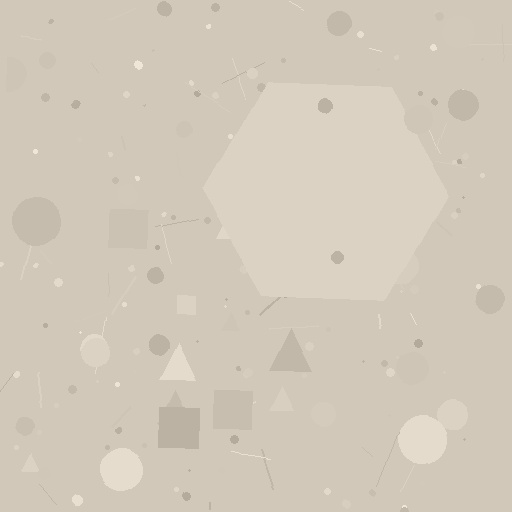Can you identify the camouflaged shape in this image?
The camouflaged shape is a hexagon.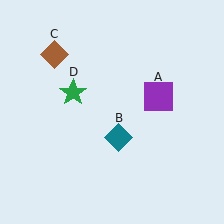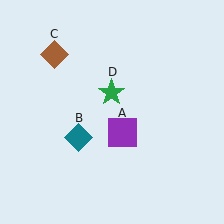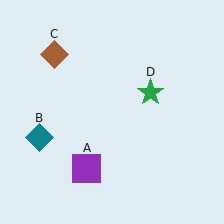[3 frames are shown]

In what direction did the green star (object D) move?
The green star (object D) moved right.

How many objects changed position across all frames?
3 objects changed position: purple square (object A), teal diamond (object B), green star (object D).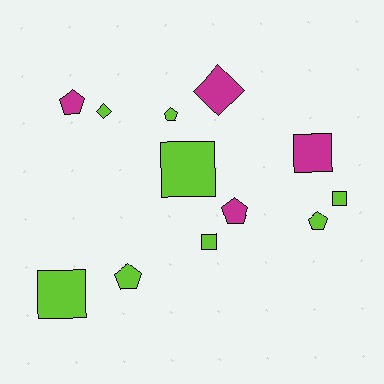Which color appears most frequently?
Lime, with 8 objects.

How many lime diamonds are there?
There is 1 lime diamond.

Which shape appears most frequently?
Pentagon, with 5 objects.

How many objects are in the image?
There are 12 objects.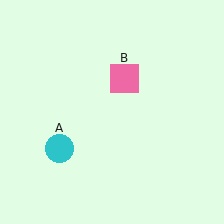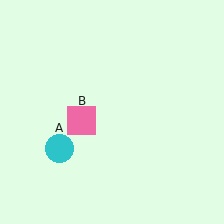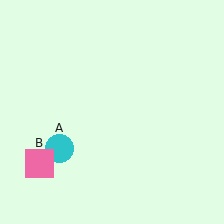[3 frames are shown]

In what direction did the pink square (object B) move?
The pink square (object B) moved down and to the left.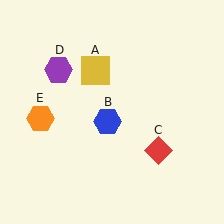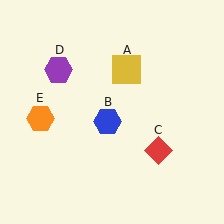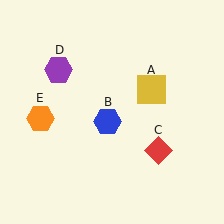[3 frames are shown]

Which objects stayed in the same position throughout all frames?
Blue hexagon (object B) and red diamond (object C) and purple hexagon (object D) and orange hexagon (object E) remained stationary.